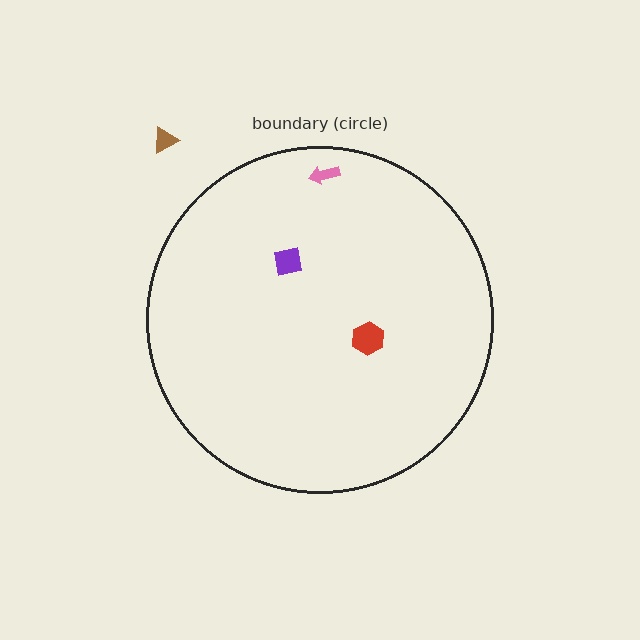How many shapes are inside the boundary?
3 inside, 1 outside.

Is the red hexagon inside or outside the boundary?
Inside.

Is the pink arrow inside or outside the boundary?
Inside.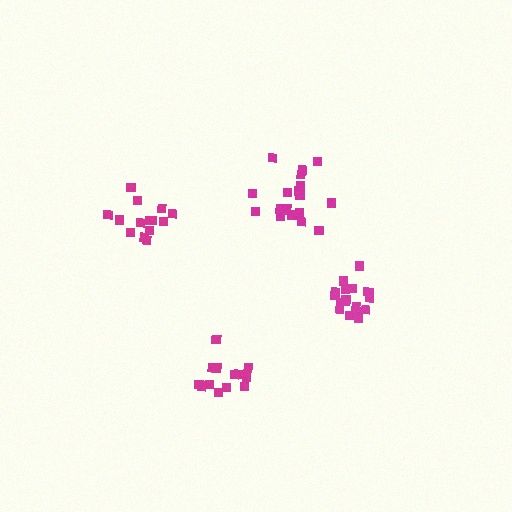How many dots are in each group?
Group 1: 18 dots, Group 2: 13 dots, Group 3: 19 dots, Group 4: 14 dots (64 total).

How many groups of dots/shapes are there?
There are 4 groups.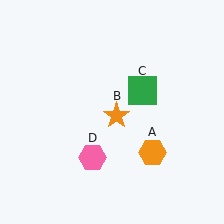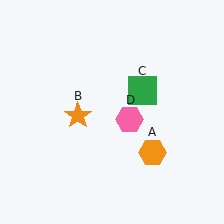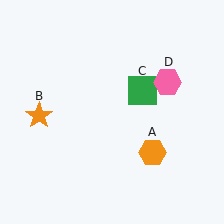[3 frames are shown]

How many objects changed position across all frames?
2 objects changed position: orange star (object B), pink hexagon (object D).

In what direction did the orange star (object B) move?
The orange star (object B) moved left.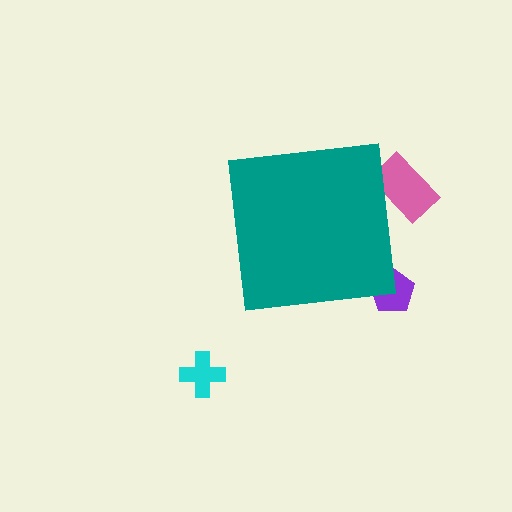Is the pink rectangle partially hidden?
Yes, the pink rectangle is partially hidden behind the teal square.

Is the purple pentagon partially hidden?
Yes, the purple pentagon is partially hidden behind the teal square.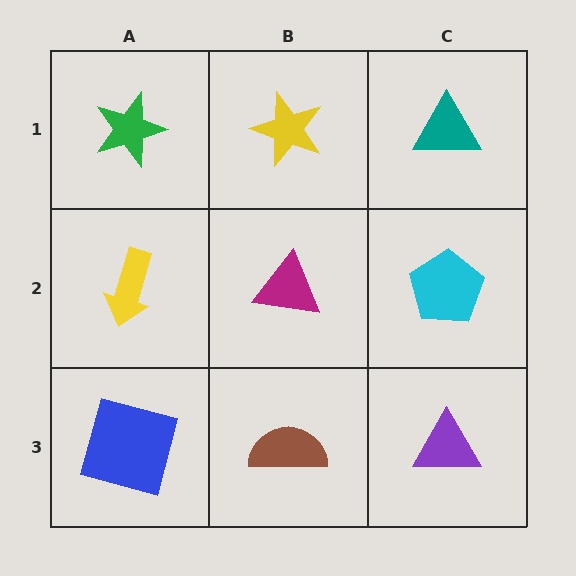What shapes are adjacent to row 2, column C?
A teal triangle (row 1, column C), a purple triangle (row 3, column C), a magenta triangle (row 2, column B).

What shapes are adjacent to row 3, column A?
A yellow arrow (row 2, column A), a brown semicircle (row 3, column B).